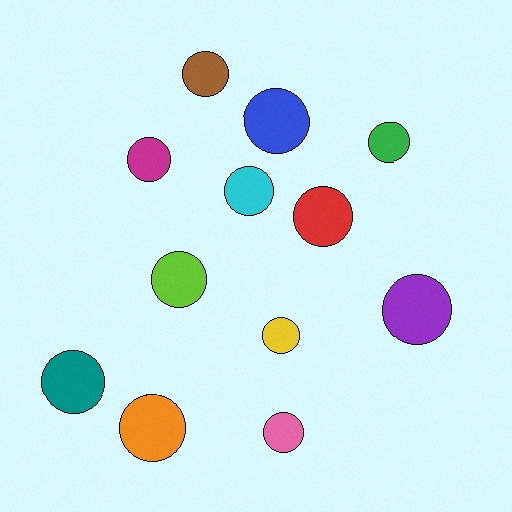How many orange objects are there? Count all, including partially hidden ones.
There is 1 orange object.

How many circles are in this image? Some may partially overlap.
There are 12 circles.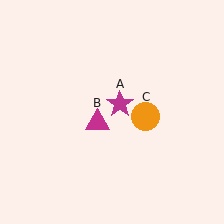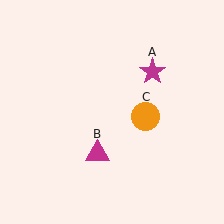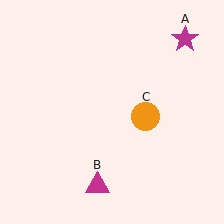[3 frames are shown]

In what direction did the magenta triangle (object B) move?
The magenta triangle (object B) moved down.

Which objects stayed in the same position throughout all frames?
Orange circle (object C) remained stationary.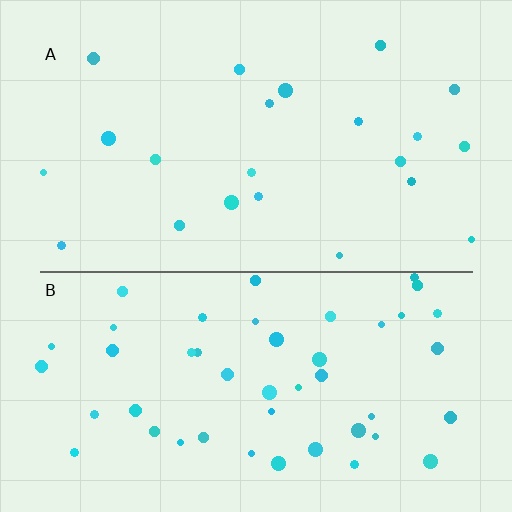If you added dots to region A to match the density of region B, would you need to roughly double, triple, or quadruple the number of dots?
Approximately double.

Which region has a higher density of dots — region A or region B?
B (the bottom).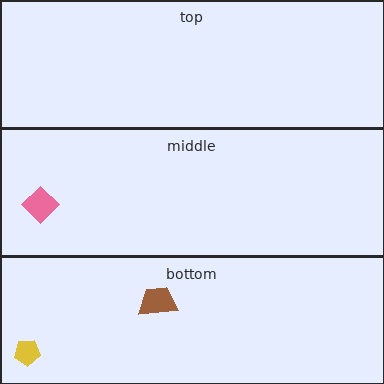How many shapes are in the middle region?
1.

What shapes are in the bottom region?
The yellow pentagon, the brown trapezoid.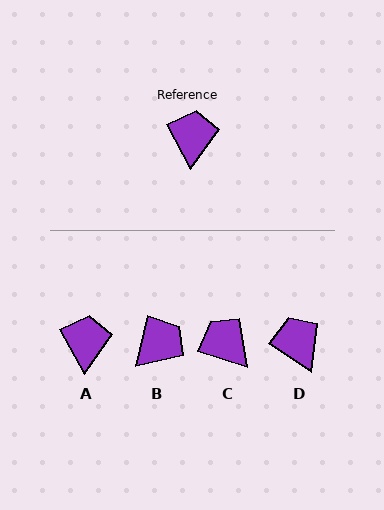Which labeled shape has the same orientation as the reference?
A.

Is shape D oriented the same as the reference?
No, it is off by about 28 degrees.